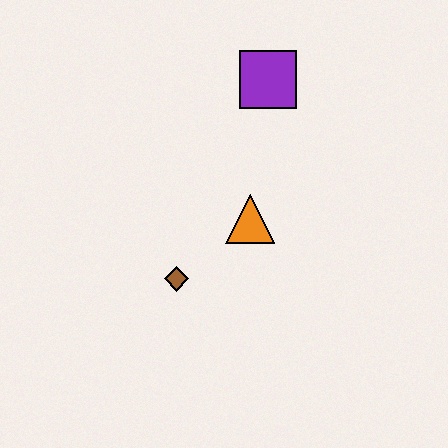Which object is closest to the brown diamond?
The orange triangle is closest to the brown diamond.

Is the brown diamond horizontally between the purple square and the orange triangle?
No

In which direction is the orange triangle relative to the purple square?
The orange triangle is below the purple square.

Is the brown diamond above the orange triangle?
No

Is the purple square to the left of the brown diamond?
No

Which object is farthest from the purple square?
The brown diamond is farthest from the purple square.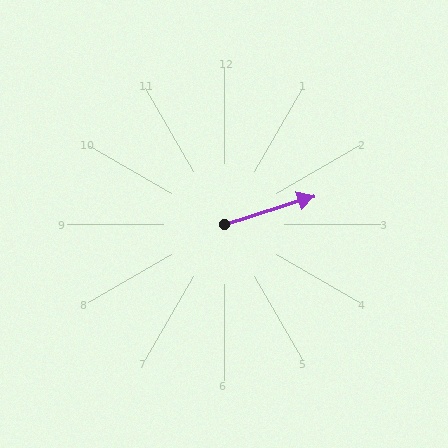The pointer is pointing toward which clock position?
Roughly 2 o'clock.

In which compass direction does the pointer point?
East.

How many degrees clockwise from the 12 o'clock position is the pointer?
Approximately 73 degrees.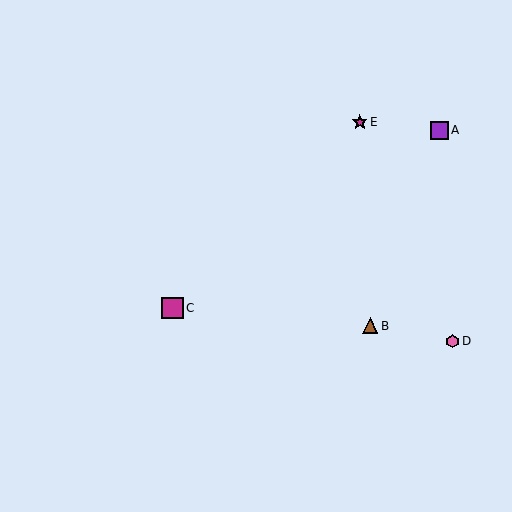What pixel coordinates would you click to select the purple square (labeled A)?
Click at (440, 130) to select the purple square A.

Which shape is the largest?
The magenta square (labeled C) is the largest.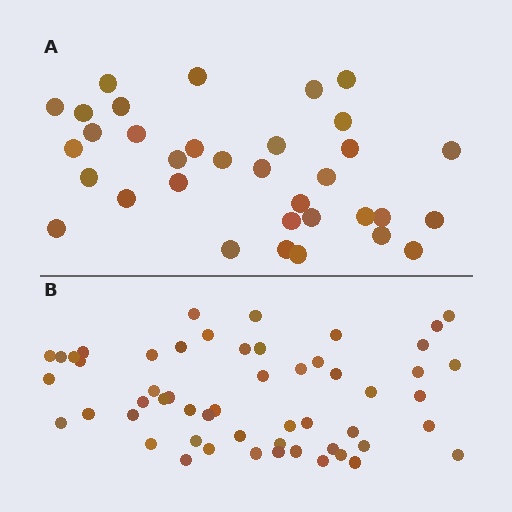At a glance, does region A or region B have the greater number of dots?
Region B (the bottom region) has more dots.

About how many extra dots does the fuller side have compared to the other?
Region B has approximately 20 more dots than region A.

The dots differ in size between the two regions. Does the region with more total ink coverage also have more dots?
No. Region A has more total ink coverage because its dots are larger, but region B actually contains more individual dots. Total area can be misleading — the number of items is what matters here.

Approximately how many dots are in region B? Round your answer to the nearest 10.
About 50 dots. (The exact count is 54, which rounds to 50.)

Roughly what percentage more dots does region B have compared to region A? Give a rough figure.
About 60% more.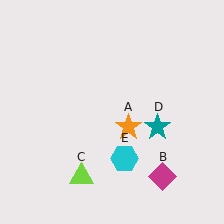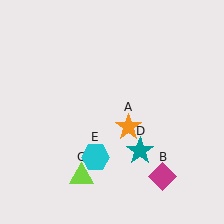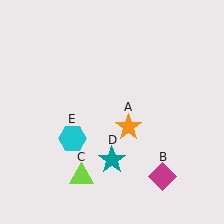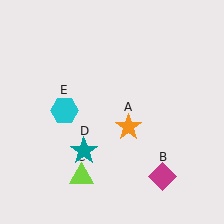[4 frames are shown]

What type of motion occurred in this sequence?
The teal star (object D), cyan hexagon (object E) rotated clockwise around the center of the scene.